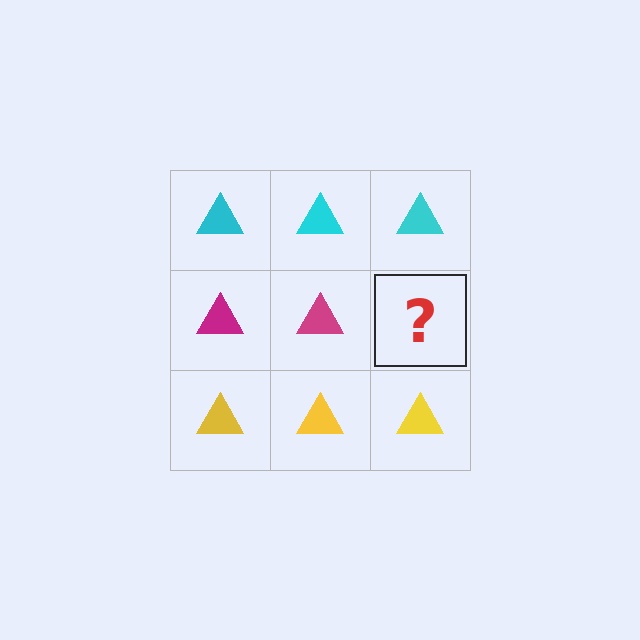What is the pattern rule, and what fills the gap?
The rule is that each row has a consistent color. The gap should be filled with a magenta triangle.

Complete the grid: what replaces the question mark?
The question mark should be replaced with a magenta triangle.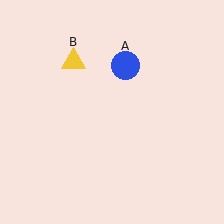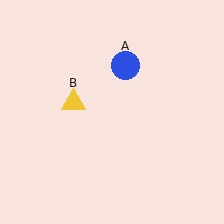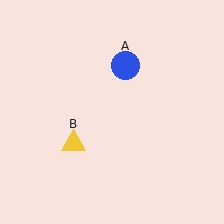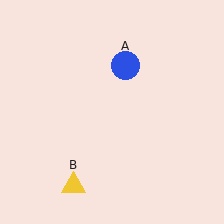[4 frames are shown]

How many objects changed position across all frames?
1 object changed position: yellow triangle (object B).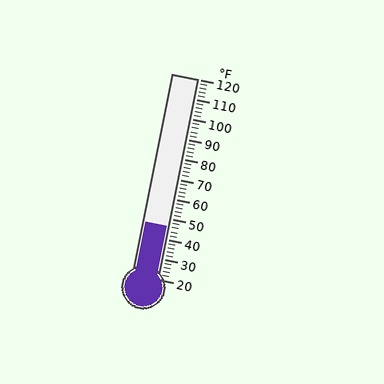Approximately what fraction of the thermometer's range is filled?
The thermometer is filled to approximately 25% of its range.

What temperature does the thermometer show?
The thermometer shows approximately 46°F.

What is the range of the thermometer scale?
The thermometer scale ranges from 20°F to 120°F.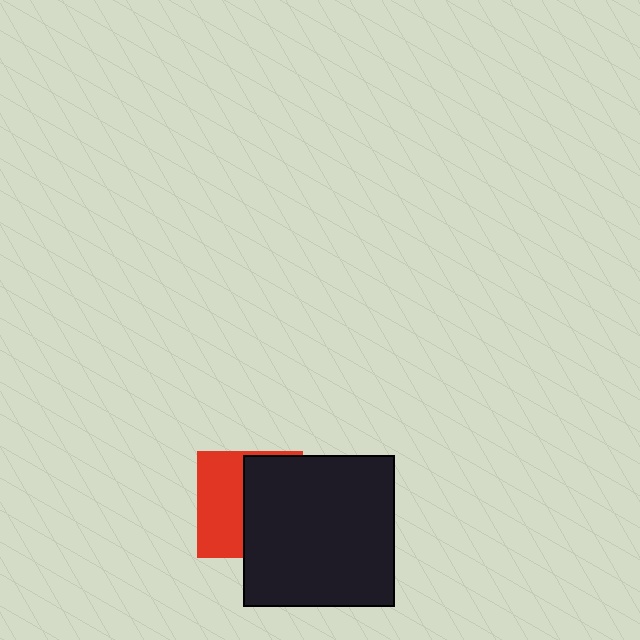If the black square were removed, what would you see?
You would see the complete red square.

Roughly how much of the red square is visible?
About half of it is visible (roughly 46%).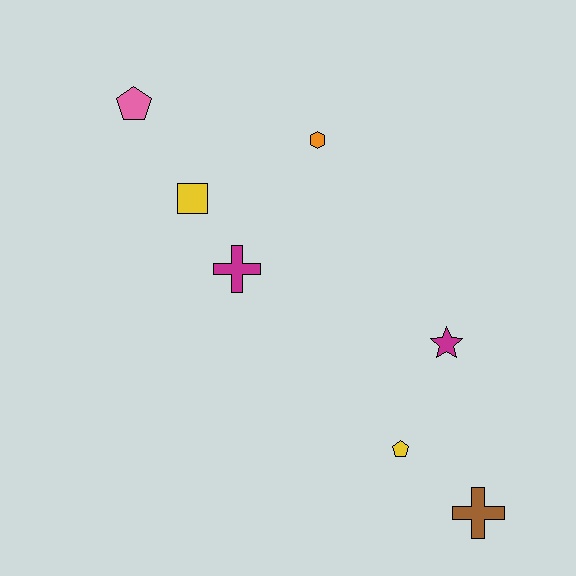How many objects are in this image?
There are 7 objects.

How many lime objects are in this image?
There are no lime objects.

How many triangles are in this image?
There are no triangles.